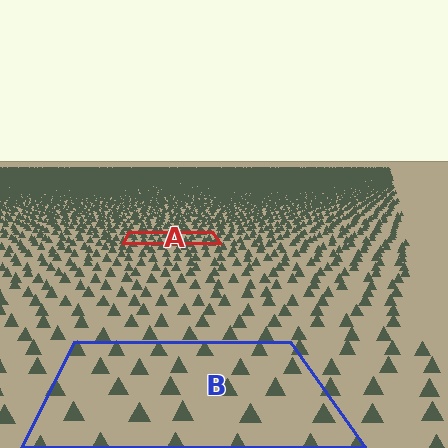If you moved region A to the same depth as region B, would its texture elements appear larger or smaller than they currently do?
They would appear larger. At a closer depth, the same texture elements are projected at a bigger on-screen size.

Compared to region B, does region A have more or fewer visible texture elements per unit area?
Region A has more texture elements per unit area — they are packed more densely because it is farther away.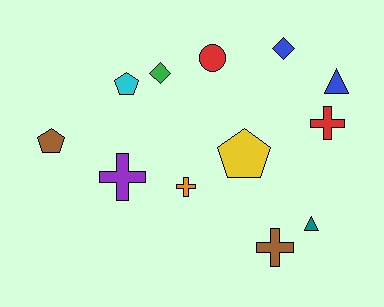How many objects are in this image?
There are 12 objects.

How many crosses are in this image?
There are 4 crosses.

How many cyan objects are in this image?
There is 1 cyan object.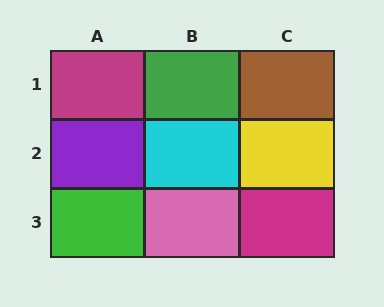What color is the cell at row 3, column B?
Pink.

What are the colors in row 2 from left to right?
Purple, cyan, yellow.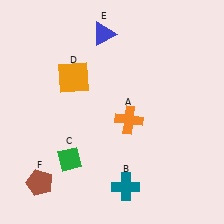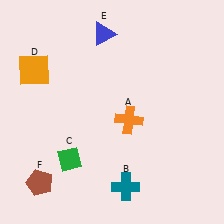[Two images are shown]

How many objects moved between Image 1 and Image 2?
1 object moved between the two images.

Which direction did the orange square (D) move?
The orange square (D) moved left.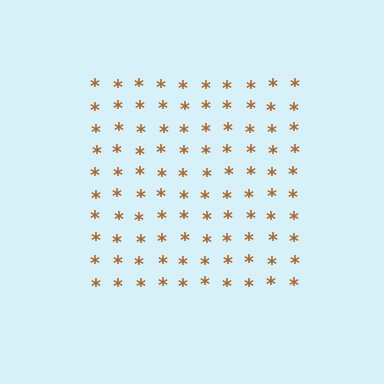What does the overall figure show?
The overall figure shows a square.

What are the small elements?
The small elements are asterisks.